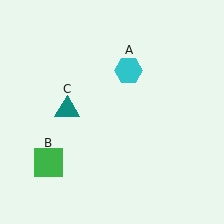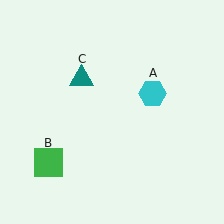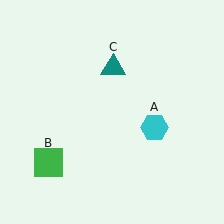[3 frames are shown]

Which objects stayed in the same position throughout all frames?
Green square (object B) remained stationary.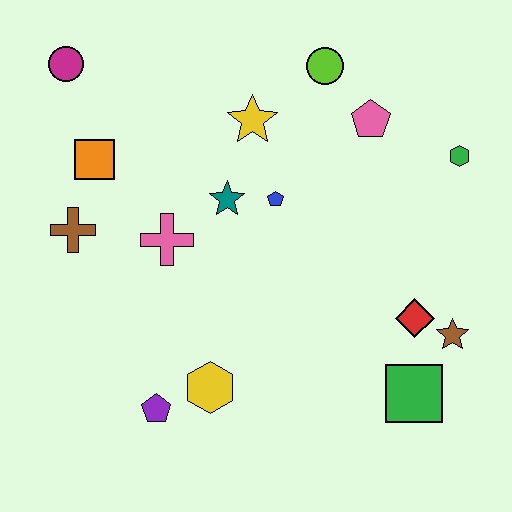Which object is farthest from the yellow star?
The green square is farthest from the yellow star.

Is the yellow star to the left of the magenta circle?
No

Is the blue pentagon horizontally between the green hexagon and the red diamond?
No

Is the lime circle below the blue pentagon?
No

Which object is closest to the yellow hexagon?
The purple pentagon is closest to the yellow hexagon.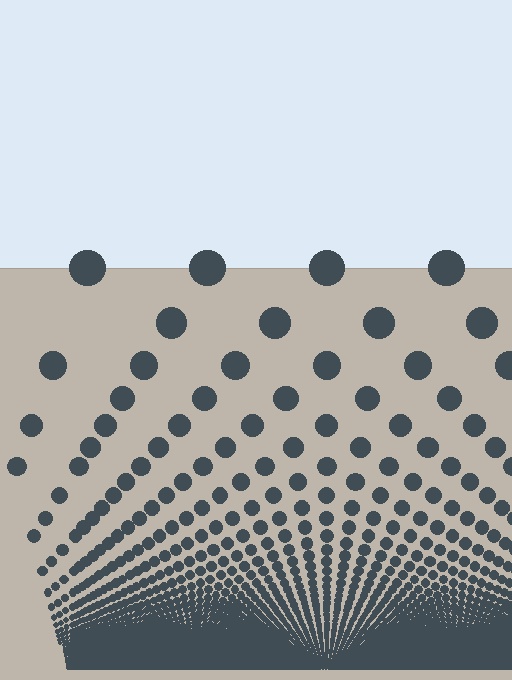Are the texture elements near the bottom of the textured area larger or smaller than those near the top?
Smaller. The gradient is inverted — elements near the bottom are smaller and denser.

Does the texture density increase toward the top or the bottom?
Density increases toward the bottom.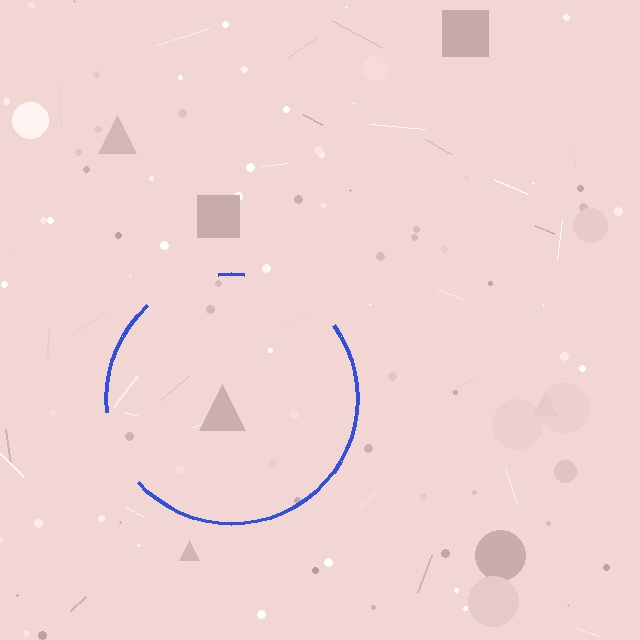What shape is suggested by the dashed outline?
The dashed outline suggests a circle.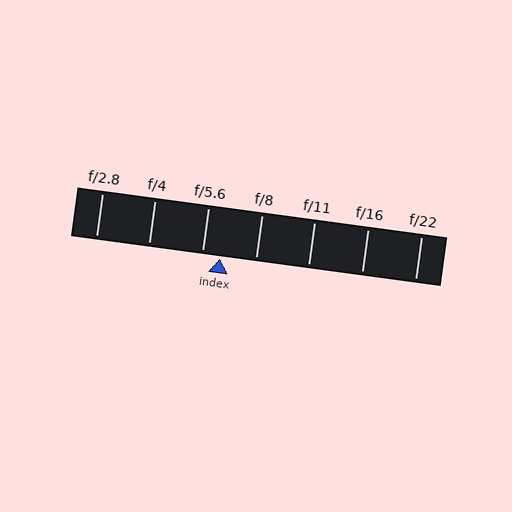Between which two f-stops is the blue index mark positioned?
The index mark is between f/5.6 and f/8.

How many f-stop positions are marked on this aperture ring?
There are 7 f-stop positions marked.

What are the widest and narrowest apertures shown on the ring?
The widest aperture shown is f/2.8 and the narrowest is f/22.